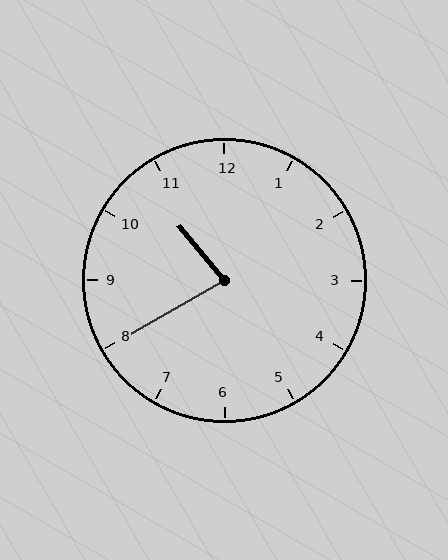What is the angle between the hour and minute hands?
Approximately 80 degrees.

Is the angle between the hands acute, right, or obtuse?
It is acute.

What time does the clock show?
10:40.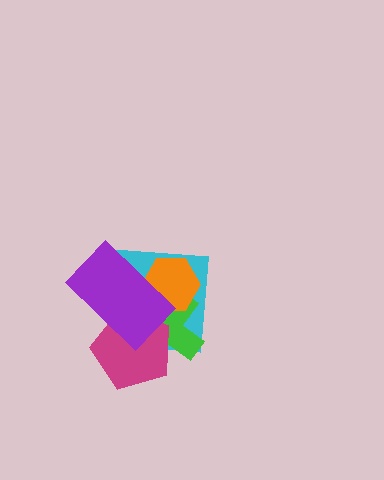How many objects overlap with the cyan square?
4 objects overlap with the cyan square.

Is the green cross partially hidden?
Yes, it is partially covered by another shape.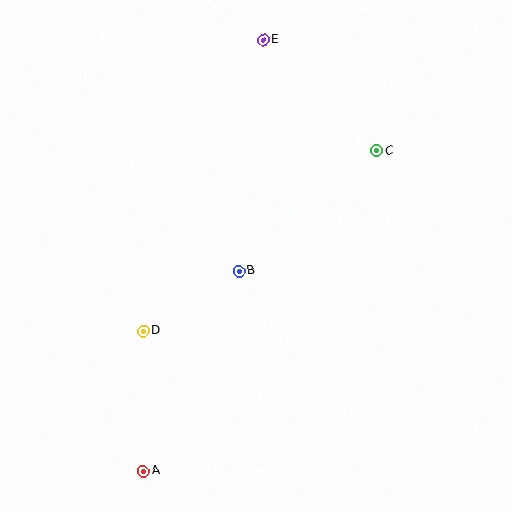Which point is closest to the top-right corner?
Point C is closest to the top-right corner.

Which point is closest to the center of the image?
Point B at (239, 271) is closest to the center.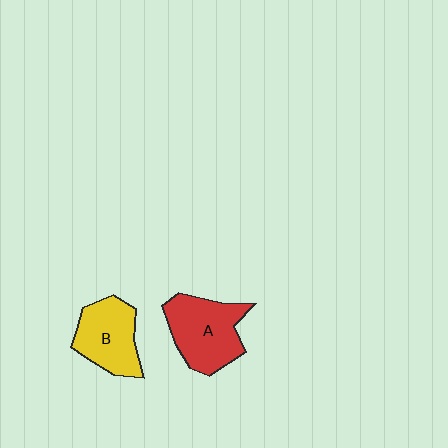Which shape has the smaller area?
Shape B (yellow).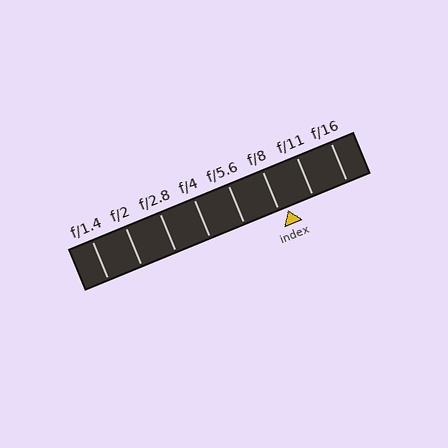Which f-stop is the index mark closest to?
The index mark is closest to f/8.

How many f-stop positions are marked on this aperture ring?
There are 8 f-stop positions marked.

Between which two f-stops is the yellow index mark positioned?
The index mark is between f/8 and f/11.